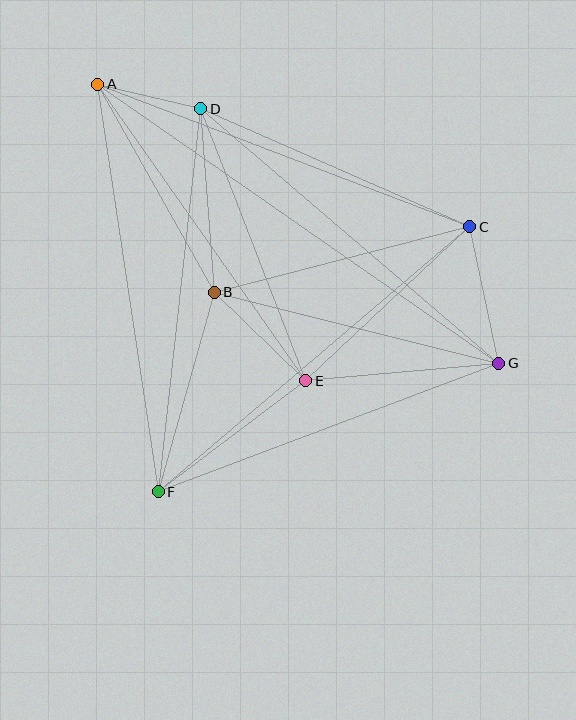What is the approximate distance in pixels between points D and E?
The distance between D and E is approximately 292 pixels.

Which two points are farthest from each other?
Points A and G are farthest from each other.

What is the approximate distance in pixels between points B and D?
The distance between B and D is approximately 184 pixels.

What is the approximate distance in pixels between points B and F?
The distance between B and F is approximately 207 pixels.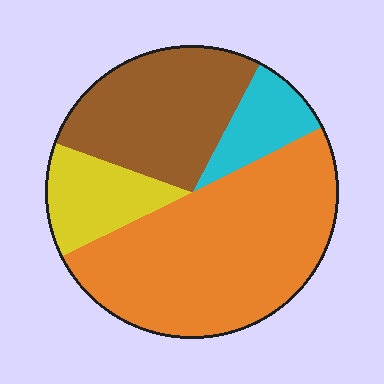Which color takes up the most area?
Orange, at roughly 50%.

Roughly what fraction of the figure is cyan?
Cyan takes up about one tenth (1/10) of the figure.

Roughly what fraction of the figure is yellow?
Yellow takes up about one eighth (1/8) of the figure.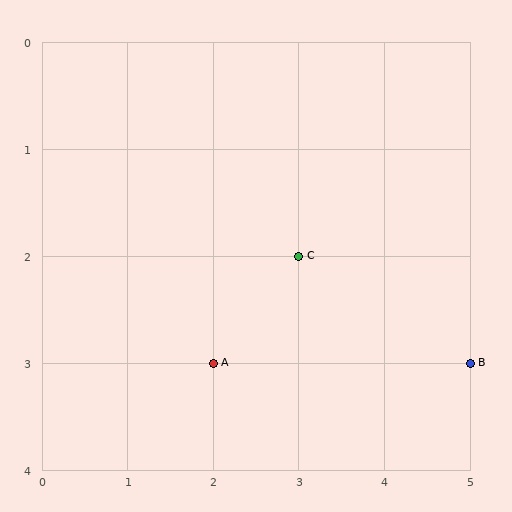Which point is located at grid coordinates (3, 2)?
Point C is at (3, 2).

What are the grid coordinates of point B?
Point B is at grid coordinates (5, 3).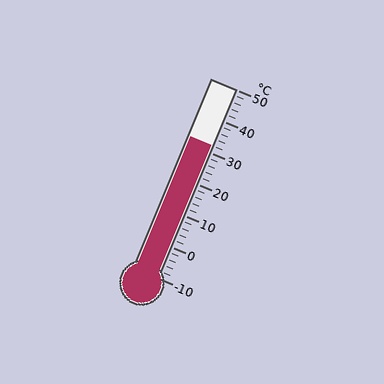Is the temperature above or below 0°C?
The temperature is above 0°C.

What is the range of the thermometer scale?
The thermometer scale ranges from -10°C to 50°C.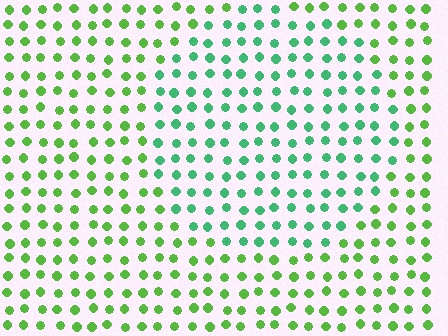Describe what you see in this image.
The image is filled with small lime elements in a uniform arrangement. A circle-shaped region is visible where the elements are tinted to a slightly different hue, forming a subtle color boundary.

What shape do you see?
I see a circle.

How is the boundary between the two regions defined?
The boundary is defined purely by a slight shift in hue (about 38 degrees). Spacing, size, and orientation are identical on both sides.